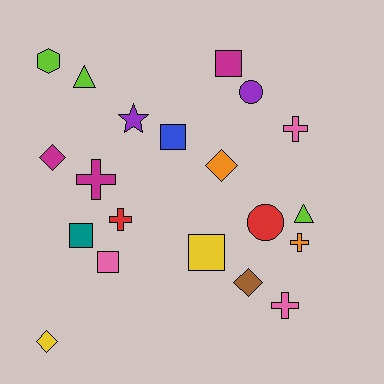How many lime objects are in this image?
There are 3 lime objects.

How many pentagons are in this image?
There are no pentagons.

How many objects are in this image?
There are 20 objects.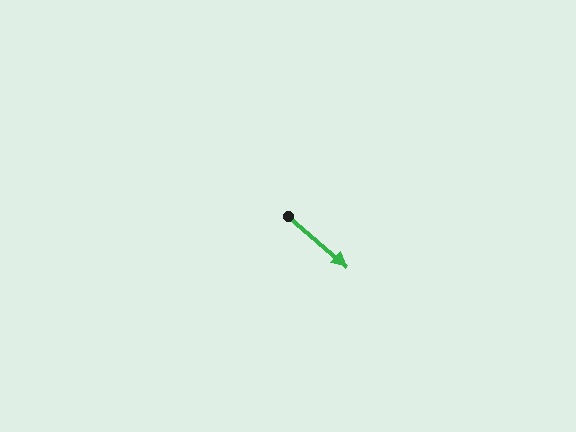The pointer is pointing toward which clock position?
Roughly 4 o'clock.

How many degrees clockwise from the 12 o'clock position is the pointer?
Approximately 131 degrees.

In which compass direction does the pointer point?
Southeast.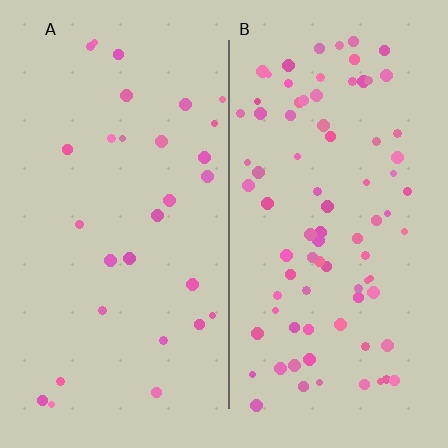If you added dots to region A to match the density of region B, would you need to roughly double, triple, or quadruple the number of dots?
Approximately triple.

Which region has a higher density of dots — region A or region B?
B (the right).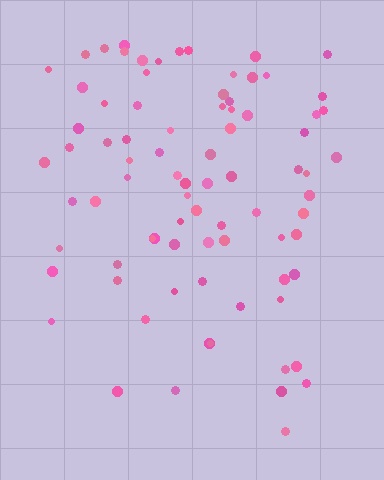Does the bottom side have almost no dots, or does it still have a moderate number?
Still a moderate number, just noticeably fewer than the top.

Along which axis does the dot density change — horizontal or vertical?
Vertical.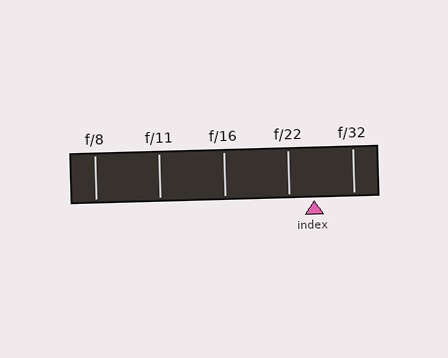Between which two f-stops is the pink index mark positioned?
The index mark is between f/22 and f/32.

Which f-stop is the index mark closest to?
The index mark is closest to f/22.